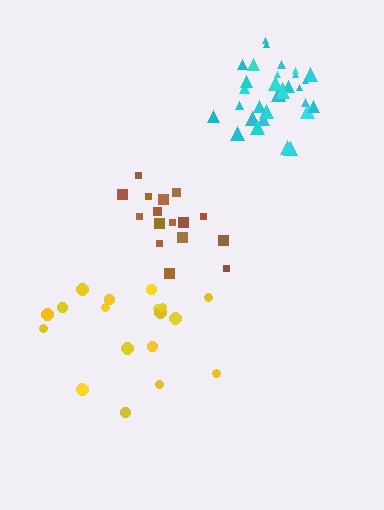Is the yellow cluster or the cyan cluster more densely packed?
Cyan.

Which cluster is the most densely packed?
Cyan.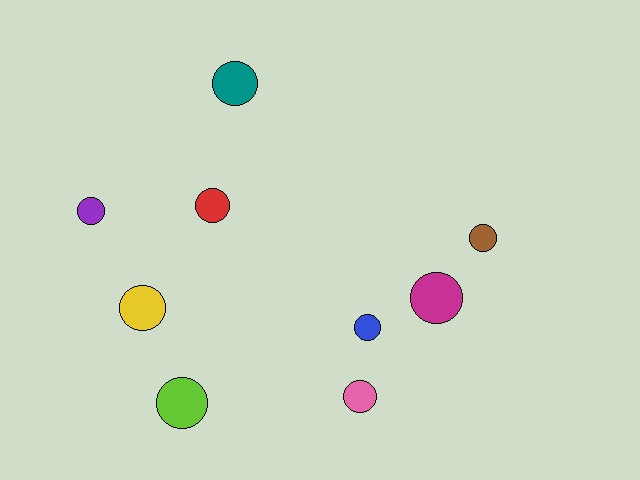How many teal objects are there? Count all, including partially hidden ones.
There is 1 teal object.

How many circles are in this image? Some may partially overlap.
There are 9 circles.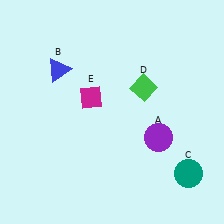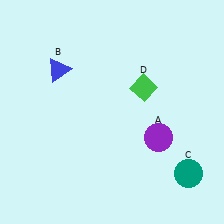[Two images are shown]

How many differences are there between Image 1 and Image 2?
There is 1 difference between the two images.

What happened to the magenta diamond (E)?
The magenta diamond (E) was removed in Image 2. It was in the top-left area of Image 1.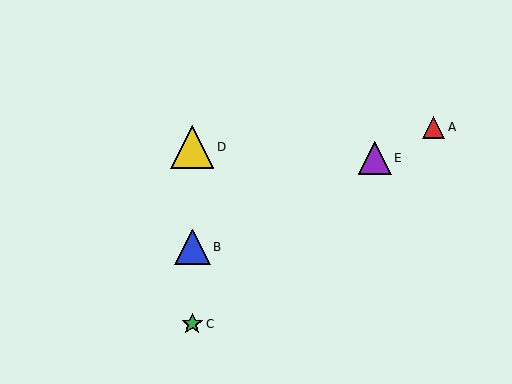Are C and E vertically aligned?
No, C is at x≈192 and E is at x≈375.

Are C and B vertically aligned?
Yes, both are at x≈192.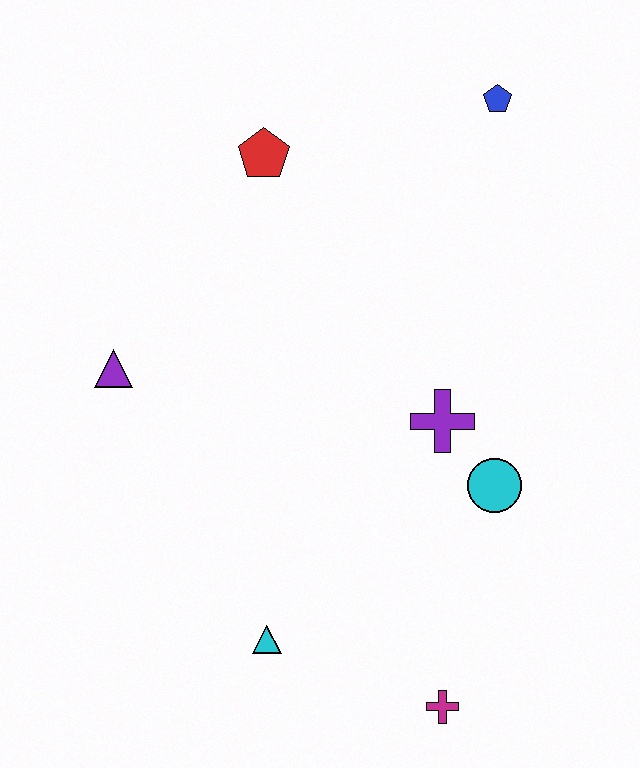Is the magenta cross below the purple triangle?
Yes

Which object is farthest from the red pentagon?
The magenta cross is farthest from the red pentagon.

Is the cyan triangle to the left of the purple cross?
Yes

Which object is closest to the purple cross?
The cyan circle is closest to the purple cross.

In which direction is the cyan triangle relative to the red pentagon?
The cyan triangle is below the red pentagon.